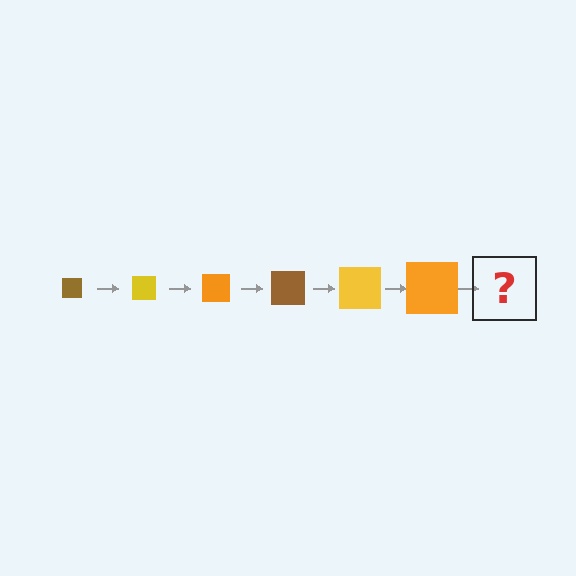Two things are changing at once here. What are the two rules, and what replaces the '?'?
The two rules are that the square grows larger each step and the color cycles through brown, yellow, and orange. The '?' should be a brown square, larger than the previous one.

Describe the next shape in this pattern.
It should be a brown square, larger than the previous one.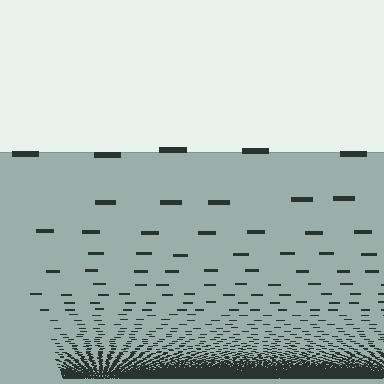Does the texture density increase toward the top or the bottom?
Density increases toward the bottom.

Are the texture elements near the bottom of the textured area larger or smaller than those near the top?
Smaller. The gradient is inverted — elements near the bottom are smaller and denser.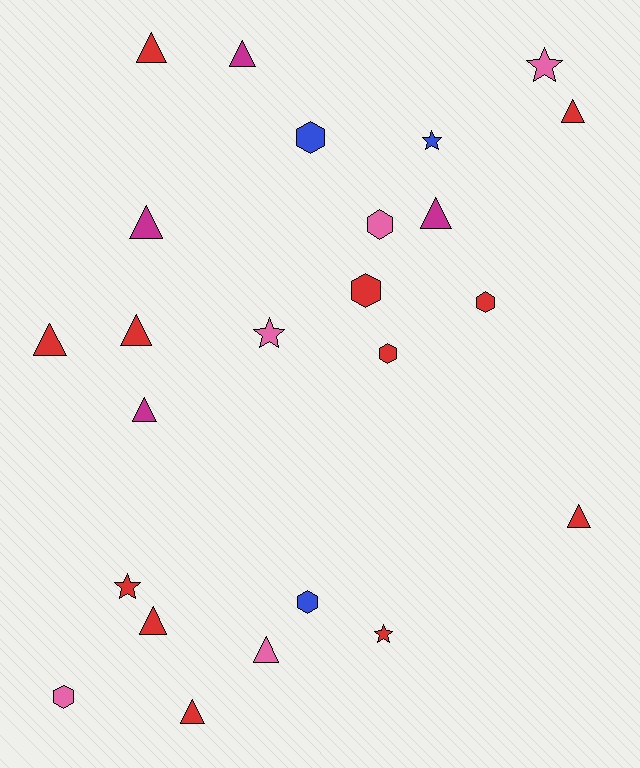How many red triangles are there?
There are 7 red triangles.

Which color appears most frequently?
Red, with 12 objects.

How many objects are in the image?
There are 24 objects.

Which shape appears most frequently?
Triangle, with 12 objects.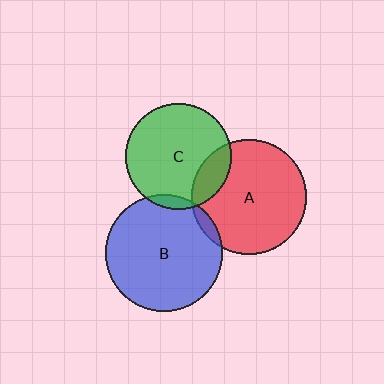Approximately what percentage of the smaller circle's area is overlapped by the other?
Approximately 5%.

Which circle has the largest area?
Circle B (blue).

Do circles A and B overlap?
Yes.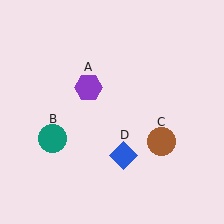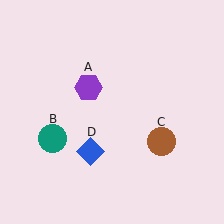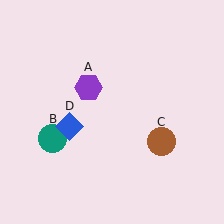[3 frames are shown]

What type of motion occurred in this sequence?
The blue diamond (object D) rotated clockwise around the center of the scene.